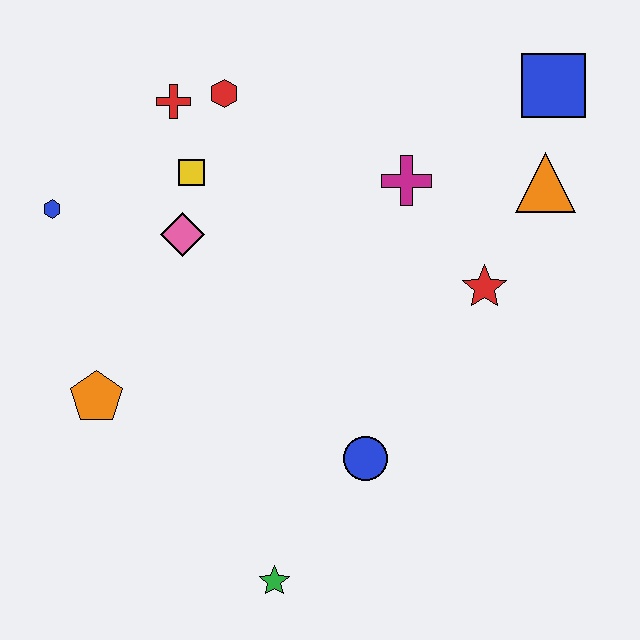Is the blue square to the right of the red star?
Yes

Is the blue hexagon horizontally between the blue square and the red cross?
No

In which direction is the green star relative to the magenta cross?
The green star is below the magenta cross.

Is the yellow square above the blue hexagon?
Yes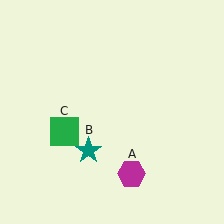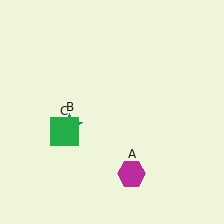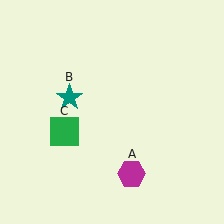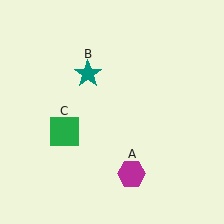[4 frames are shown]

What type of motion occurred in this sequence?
The teal star (object B) rotated clockwise around the center of the scene.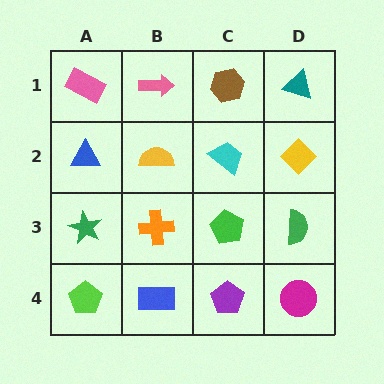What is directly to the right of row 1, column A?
A pink arrow.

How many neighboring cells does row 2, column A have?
3.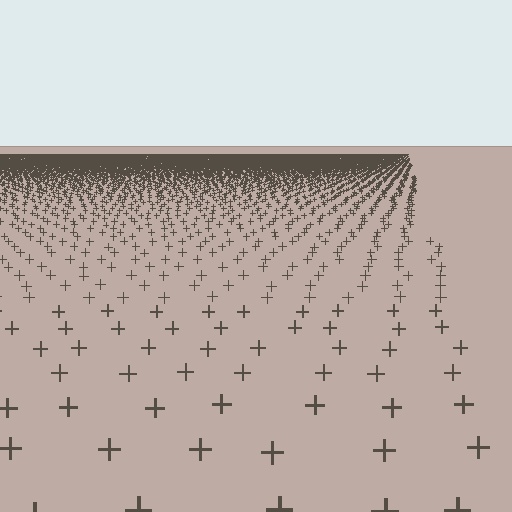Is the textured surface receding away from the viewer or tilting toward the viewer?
The surface is receding away from the viewer. Texture elements get smaller and denser toward the top.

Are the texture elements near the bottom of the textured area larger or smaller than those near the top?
Larger. Near the bottom, elements are closer to the viewer and appear at a bigger on-screen size.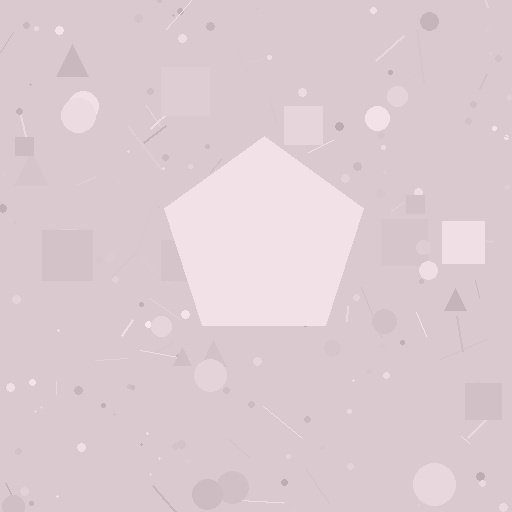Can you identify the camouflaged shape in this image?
The camouflaged shape is a pentagon.